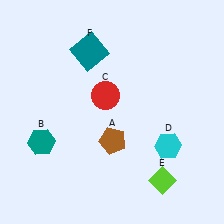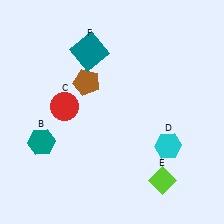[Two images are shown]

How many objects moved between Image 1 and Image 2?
2 objects moved between the two images.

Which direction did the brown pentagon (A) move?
The brown pentagon (A) moved up.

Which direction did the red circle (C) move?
The red circle (C) moved left.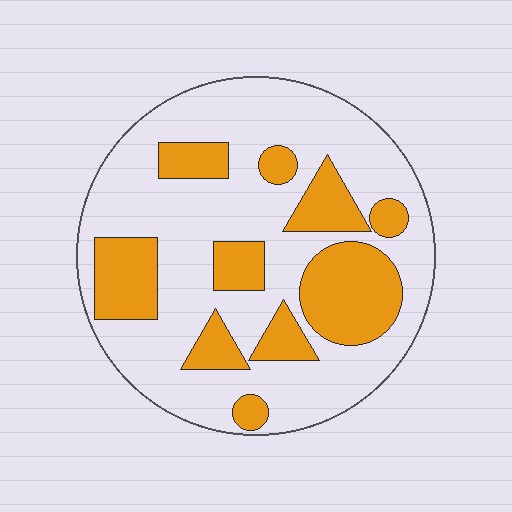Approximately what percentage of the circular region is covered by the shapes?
Approximately 30%.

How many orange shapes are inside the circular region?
10.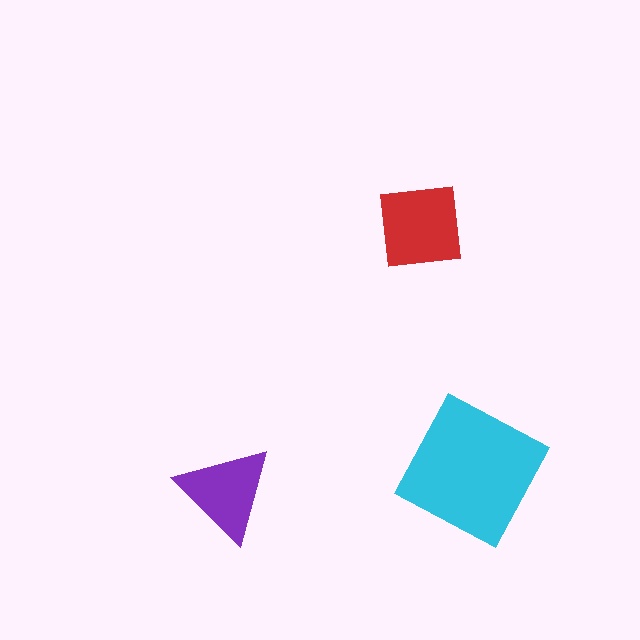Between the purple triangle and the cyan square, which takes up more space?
The cyan square.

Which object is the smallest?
The purple triangle.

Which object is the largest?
The cyan square.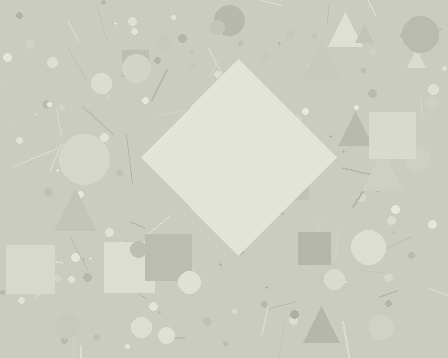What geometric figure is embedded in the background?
A diamond is embedded in the background.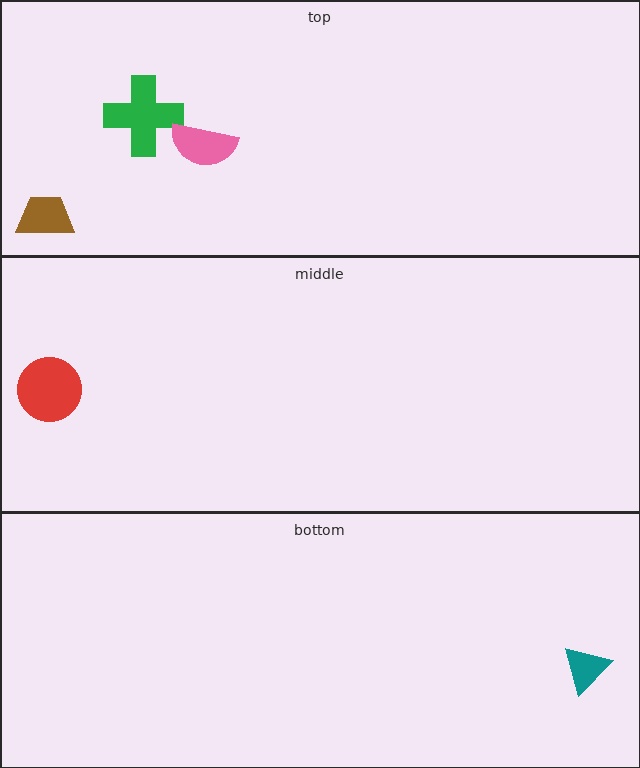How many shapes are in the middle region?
1.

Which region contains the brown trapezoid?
The top region.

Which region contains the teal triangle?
The bottom region.